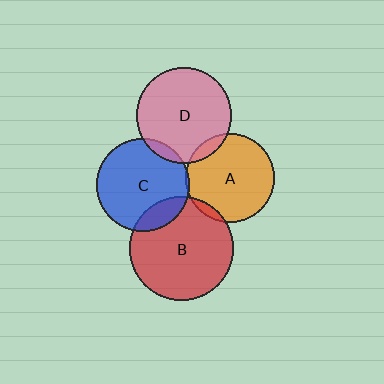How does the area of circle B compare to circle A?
Approximately 1.4 times.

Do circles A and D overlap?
Yes.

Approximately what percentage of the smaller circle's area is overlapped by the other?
Approximately 10%.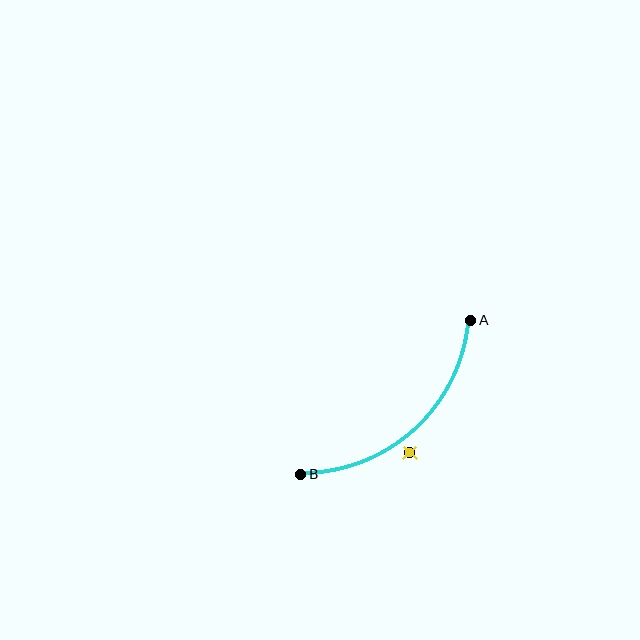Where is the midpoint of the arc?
The arc midpoint is the point on the curve farthest from the straight line joining A and B. It sits below and to the right of that line.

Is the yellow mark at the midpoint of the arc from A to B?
No — the yellow mark does not lie on the arc at all. It sits slightly outside the curve.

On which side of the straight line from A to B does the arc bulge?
The arc bulges below and to the right of the straight line connecting A and B.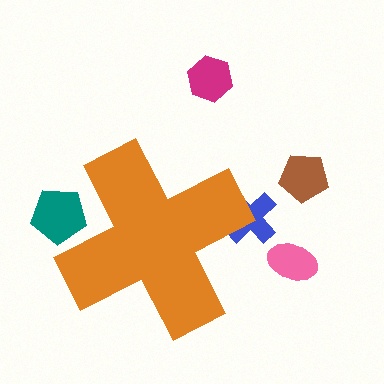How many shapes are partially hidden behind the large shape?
2 shapes are partially hidden.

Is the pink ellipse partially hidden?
No, the pink ellipse is fully visible.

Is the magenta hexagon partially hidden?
No, the magenta hexagon is fully visible.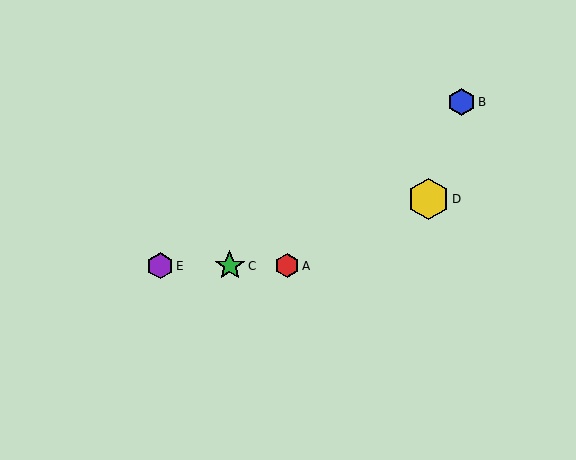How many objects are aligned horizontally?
3 objects (A, C, E) are aligned horizontally.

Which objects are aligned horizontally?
Objects A, C, E are aligned horizontally.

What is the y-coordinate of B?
Object B is at y≈102.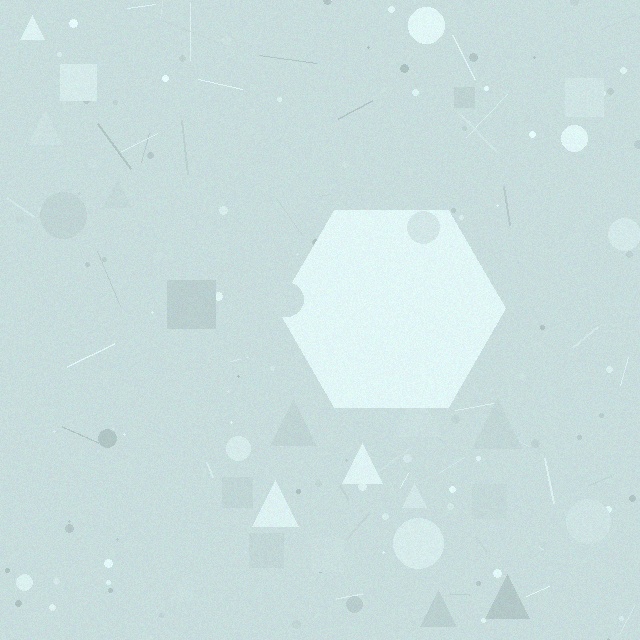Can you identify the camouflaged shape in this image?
The camouflaged shape is a hexagon.